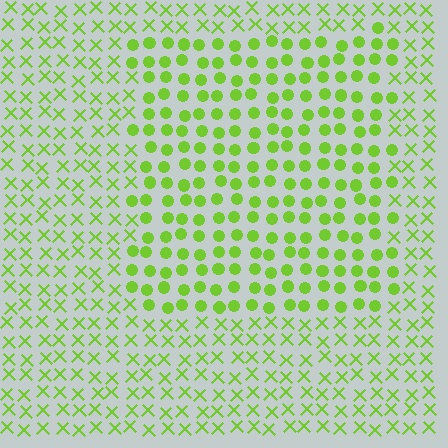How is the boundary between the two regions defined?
The boundary is defined by a change in element shape: circles inside vs. X marks outside. All elements share the same color and spacing.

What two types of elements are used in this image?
The image uses circles inside the rectangle region and X marks outside it.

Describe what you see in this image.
The image is filled with small lime elements arranged in a uniform grid. A rectangle-shaped region contains circles, while the surrounding area contains X marks. The boundary is defined purely by the change in element shape.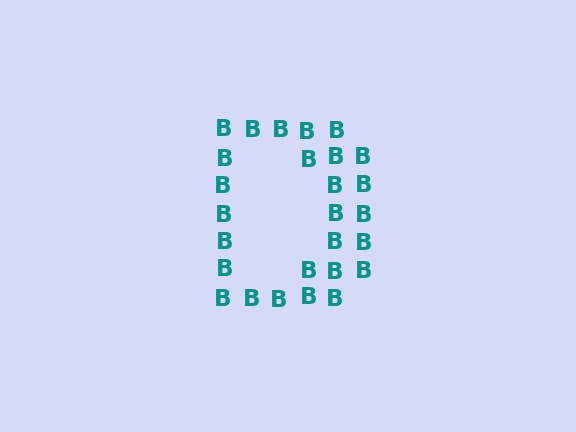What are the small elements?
The small elements are letter B's.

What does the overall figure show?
The overall figure shows the letter D.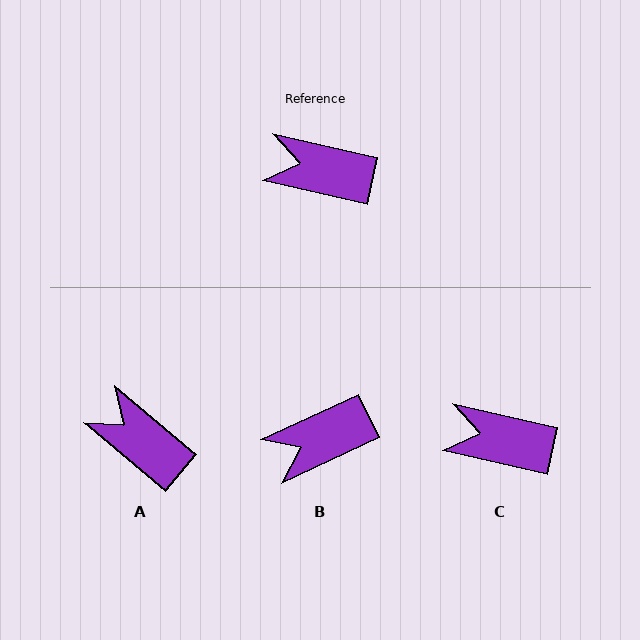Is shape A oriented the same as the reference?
No, it is off by about 27 degrees.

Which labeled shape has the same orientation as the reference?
C.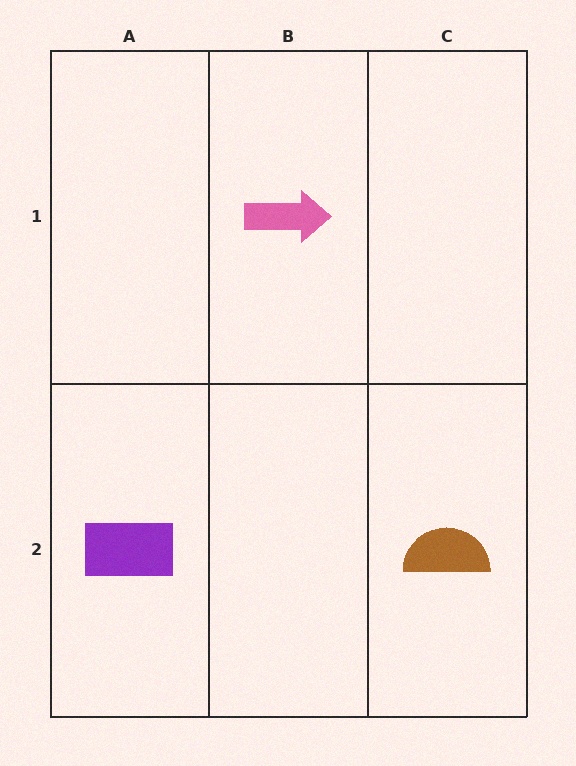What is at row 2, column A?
A purple rectangle.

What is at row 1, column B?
A pink arrow.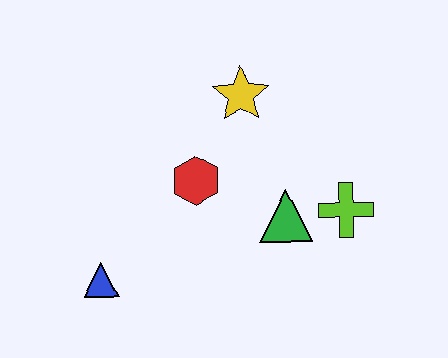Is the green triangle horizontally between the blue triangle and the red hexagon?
No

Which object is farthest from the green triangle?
The blue triangle is farthest from the green triangle.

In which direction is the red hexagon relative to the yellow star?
The red hexagon is below the yellow star.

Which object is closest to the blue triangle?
The red hexagon is closest to the blue triangle.